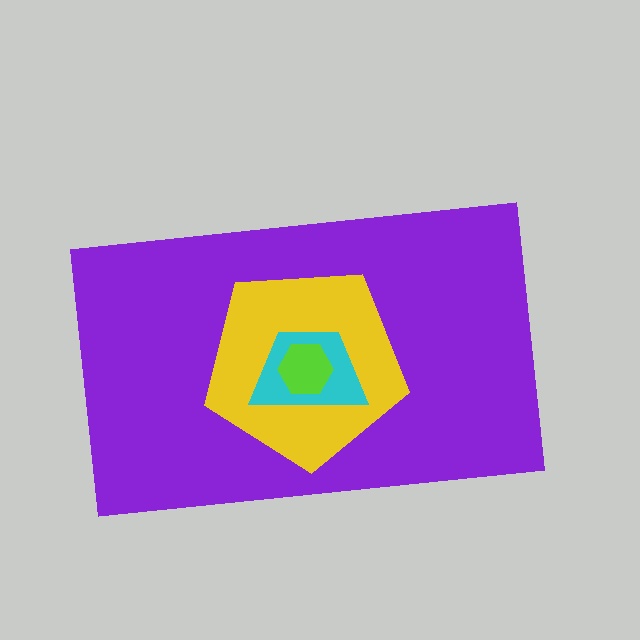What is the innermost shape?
The lime hexagon.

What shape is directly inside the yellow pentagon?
The cyan trapezoid.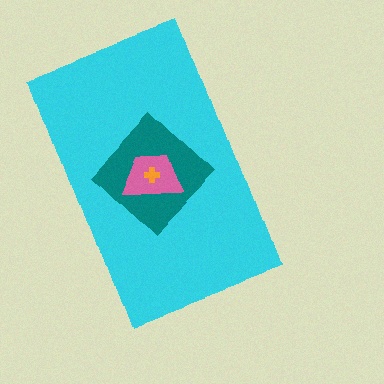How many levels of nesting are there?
4.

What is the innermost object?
The orange cross.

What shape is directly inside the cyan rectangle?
The teal diamond.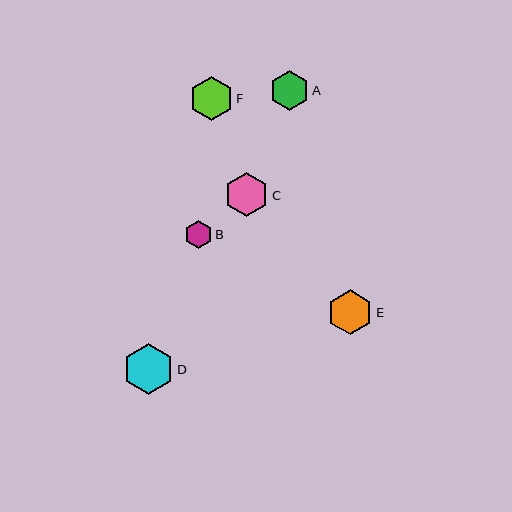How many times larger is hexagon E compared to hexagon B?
Hexagon E is approximately 1.6 times the size of hexagon B.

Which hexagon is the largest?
Hexagon D is the largest with a size of approximately 50 pixels.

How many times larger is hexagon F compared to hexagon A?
Hexagon F is approximately 1.1 times the size of hexagon A.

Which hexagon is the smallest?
Hexagon B is the smallest with a size of approximately 28 pixels.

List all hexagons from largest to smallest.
From largest to smallest: D, E, C, F, A, B.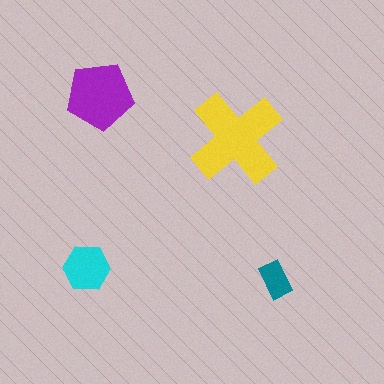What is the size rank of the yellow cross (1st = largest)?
1st.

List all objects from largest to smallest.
The yellow cross, the purple pentagon, the cyan hexagon, the teal rectangle.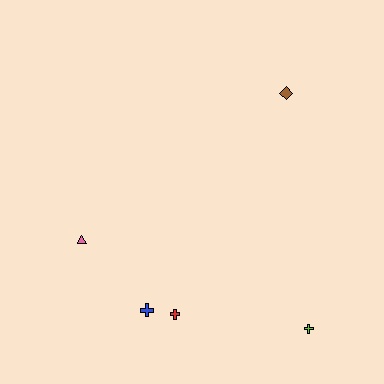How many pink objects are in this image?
There is 1 pink object.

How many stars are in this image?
There are no stars.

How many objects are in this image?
There are 5 objects.